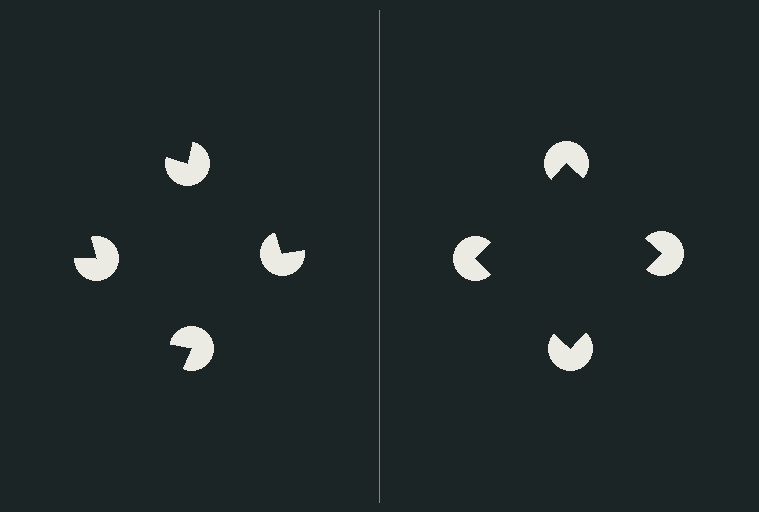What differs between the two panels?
The pac-man discs are positioned identically on both sides; only the wedge orientations differ. On the right they align to a square; on the left they are misaligned.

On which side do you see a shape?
An illusory square appears on the right side. On the left side the wedge cuts are rotated, so no coherent shape forms.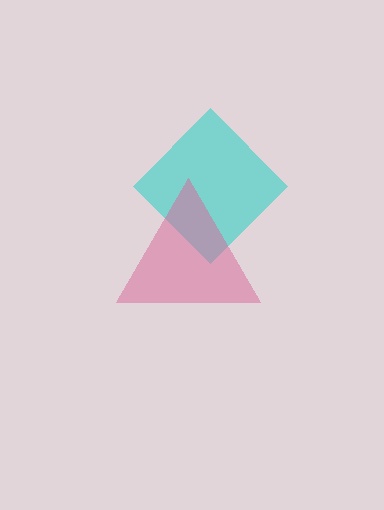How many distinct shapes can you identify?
There are 2 distinct shapes: a cyan diamond, a pink triangle.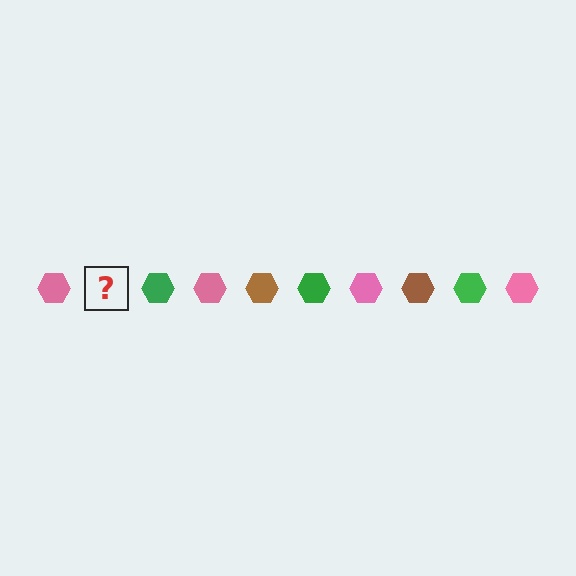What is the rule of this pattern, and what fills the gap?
The rule is that the pattern cycles through pink, brown, green hexagons. The gap should be filled with a brown hexagon.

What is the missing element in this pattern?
The missing element is a brown hexagon.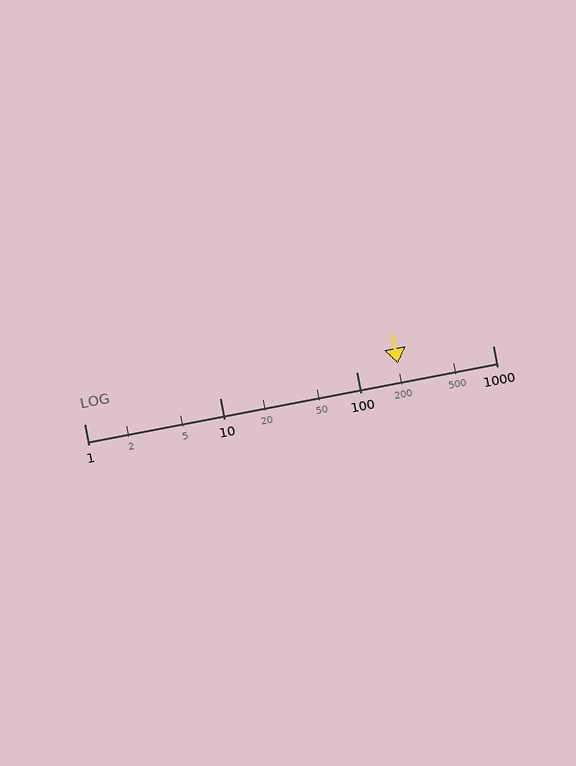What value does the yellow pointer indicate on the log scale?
The pointer indicates approximately 200.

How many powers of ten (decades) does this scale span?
The scale spans 3 decades, from 1 to 1000.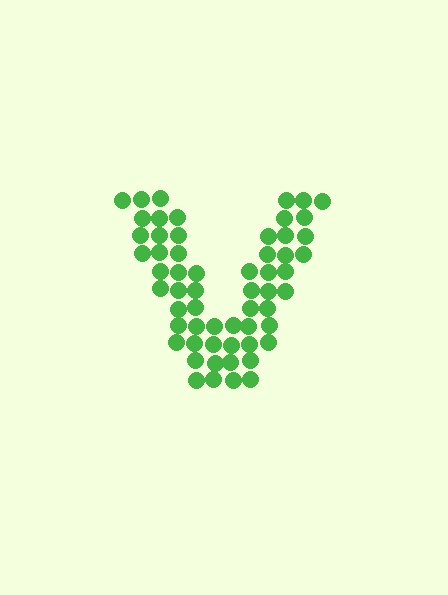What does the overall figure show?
The overall figure shows the letter V.